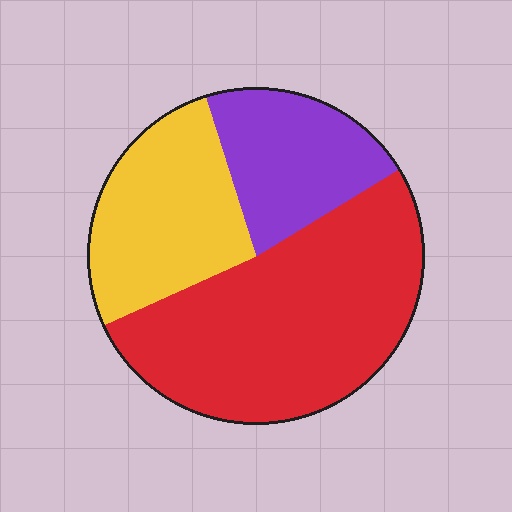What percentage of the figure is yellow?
Yellow covers 27% of the figure.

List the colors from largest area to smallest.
From largest to smallest: red, yellow, purple.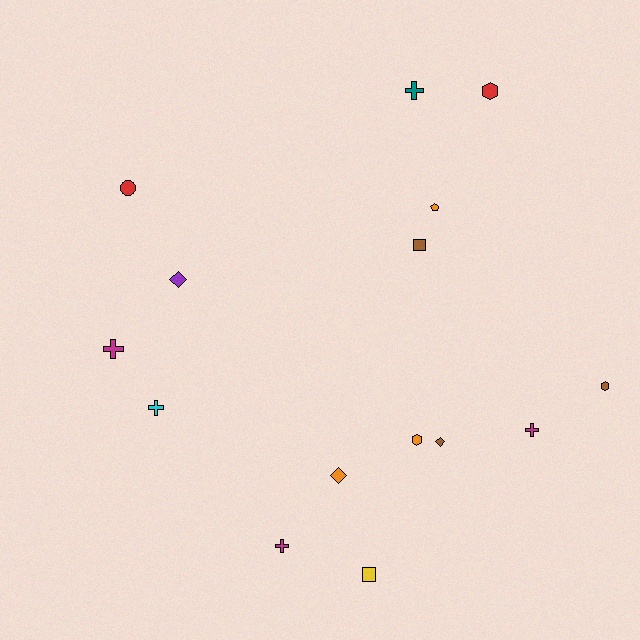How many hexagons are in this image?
There are 3 hexagons.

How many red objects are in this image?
There are 2 red objects.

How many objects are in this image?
There are 15 objects.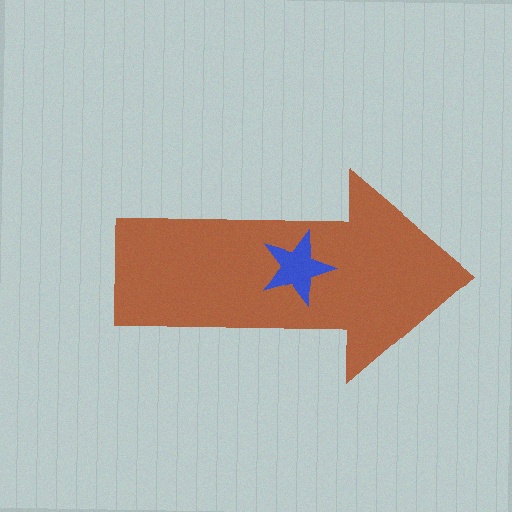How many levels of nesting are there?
2.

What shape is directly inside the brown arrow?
The blue star.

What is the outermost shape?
The brown arrow.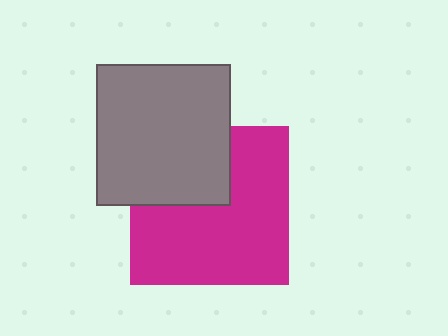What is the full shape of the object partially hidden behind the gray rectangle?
The partially hidden object is a magenta square.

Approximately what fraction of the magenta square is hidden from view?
Roughly 32% of the magenta square is hidden behind the gray rectangle.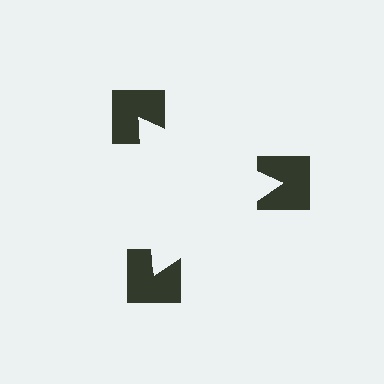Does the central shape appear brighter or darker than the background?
It typically appears slightly brighter than the background, even though no actual brightness change is drawn.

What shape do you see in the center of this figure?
An illusory triangle — its edges are inferred from the aligned wedge cuts in the notched squares, not physically drawn.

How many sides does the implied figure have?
3 sides.